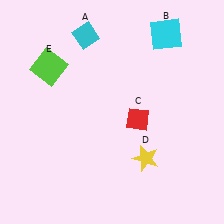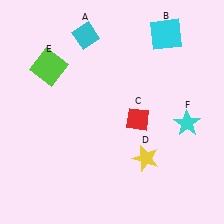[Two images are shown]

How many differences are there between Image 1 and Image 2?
There is 1 difference between the two images.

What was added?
A cyan star (F) was added in Image 2.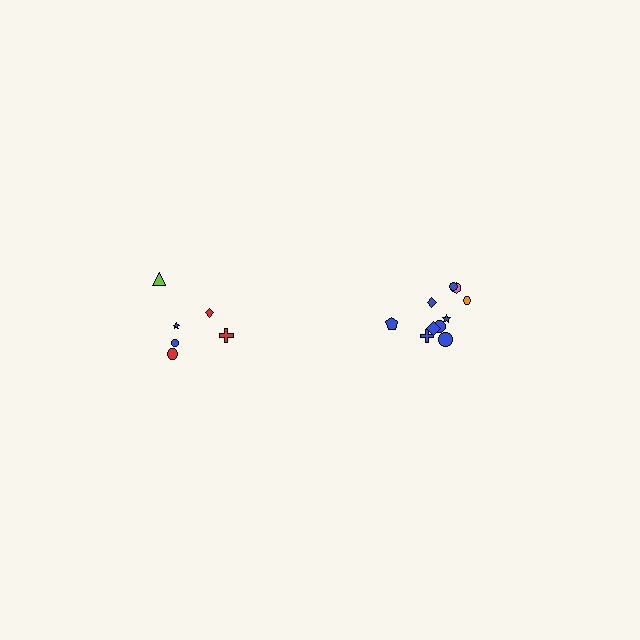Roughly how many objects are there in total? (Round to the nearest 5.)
Roughly 15 objects in total.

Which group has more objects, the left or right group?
The right group.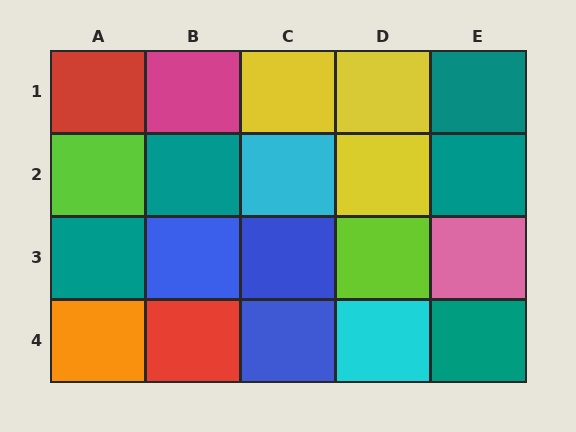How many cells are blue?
3 cells are blue.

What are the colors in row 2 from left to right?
Lime, teal, cyan, yellow, teal.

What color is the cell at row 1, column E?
Teal.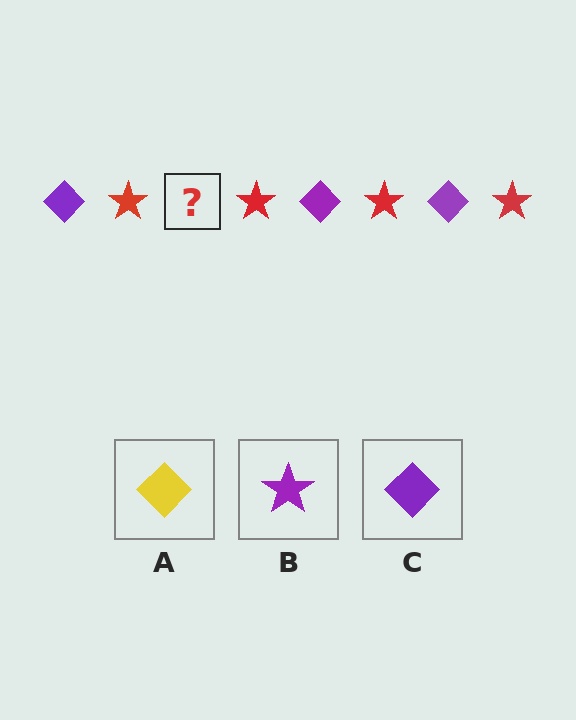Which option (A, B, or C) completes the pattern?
C.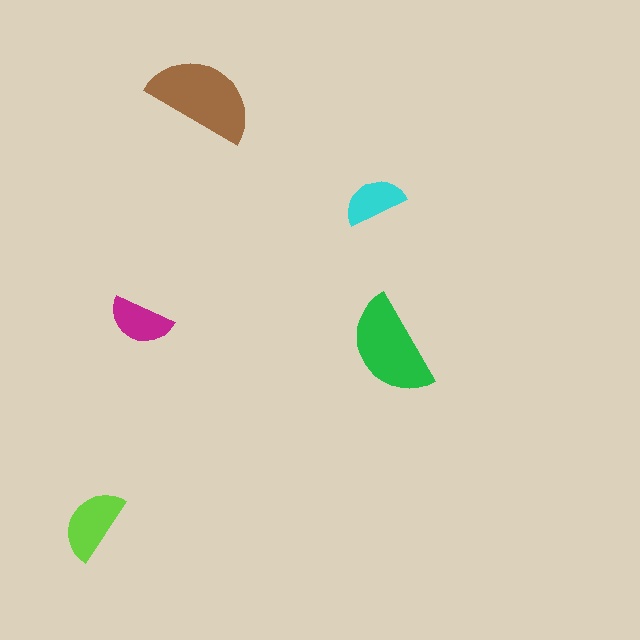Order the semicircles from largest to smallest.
the brown one, the green one, the lime one, the magenta one, the cyan one.